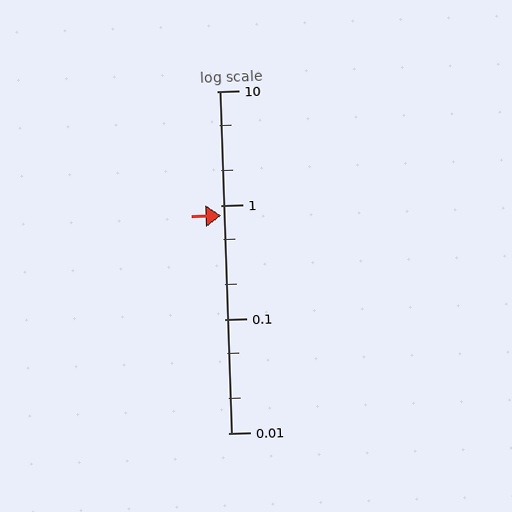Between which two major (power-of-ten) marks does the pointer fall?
The pointer is between 0.1 and 1.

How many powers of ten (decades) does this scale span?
The scale spans 3 decades, from 0.01 to 10.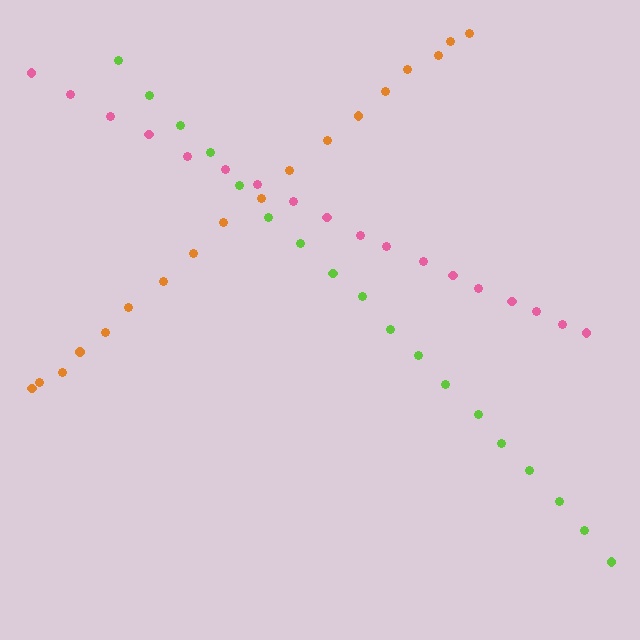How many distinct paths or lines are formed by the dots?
There are 3 distinct paths.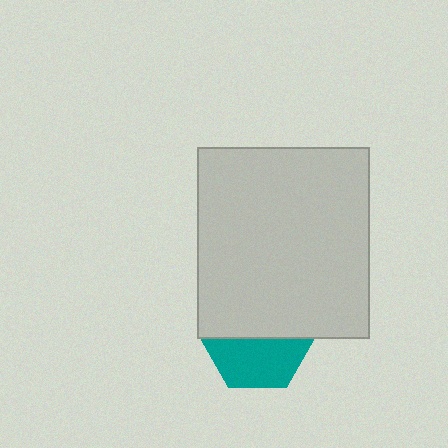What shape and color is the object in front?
The object in front is a light gray rectangle.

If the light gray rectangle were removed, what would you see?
You would see the complete teal hexagon.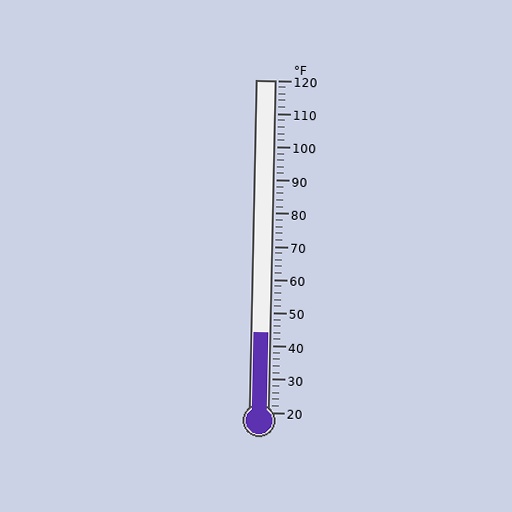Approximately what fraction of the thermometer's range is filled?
The thermometer is filled to approximately 25% of its range.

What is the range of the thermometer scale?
The thermometer scale ranges from 20°F to 120°F.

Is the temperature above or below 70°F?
The temperature is below 70°F.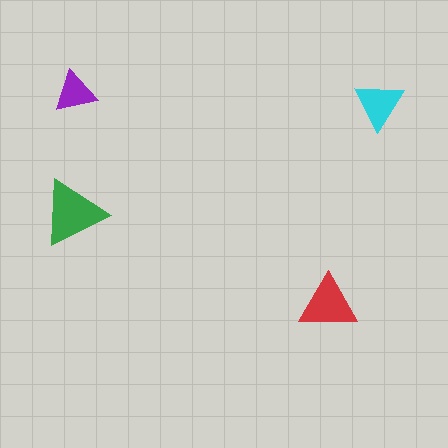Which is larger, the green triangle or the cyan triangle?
The green one.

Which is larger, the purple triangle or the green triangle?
The green one.